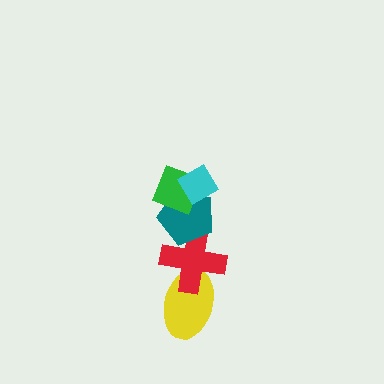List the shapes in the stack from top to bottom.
From top to bottom: the cyan diamond, the green diamond, the teal pentagon, the red cross, the yellow ellipse.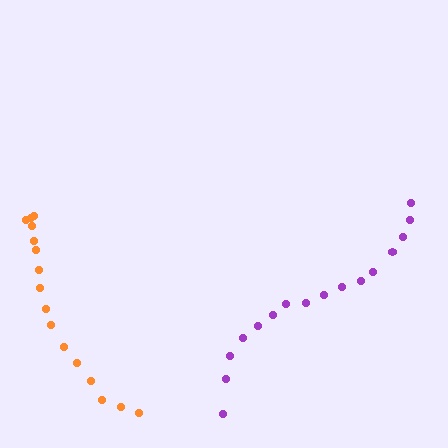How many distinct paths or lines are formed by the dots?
There are 2 distinct paths.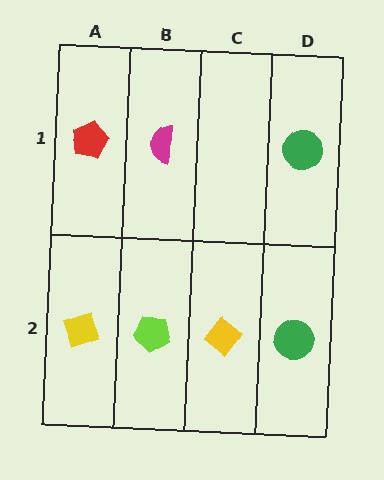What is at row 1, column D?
A green circle.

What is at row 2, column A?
A yellow diamond.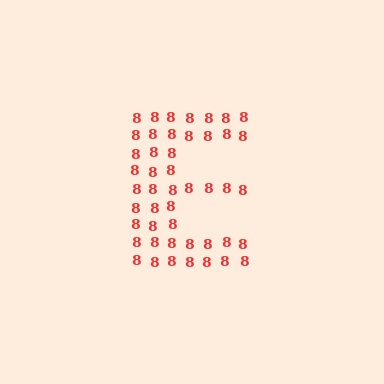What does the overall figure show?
The overall figure shows the letter E.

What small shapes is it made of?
It is made of small digit 8's.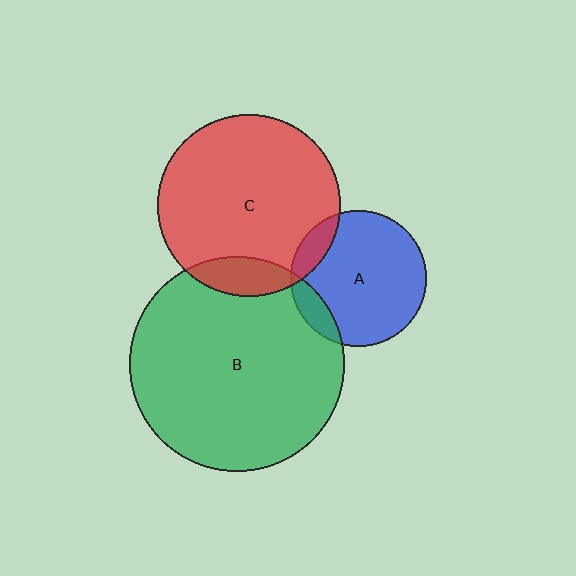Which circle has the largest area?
Circle B (green).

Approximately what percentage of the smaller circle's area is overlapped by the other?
Approximately 10%.